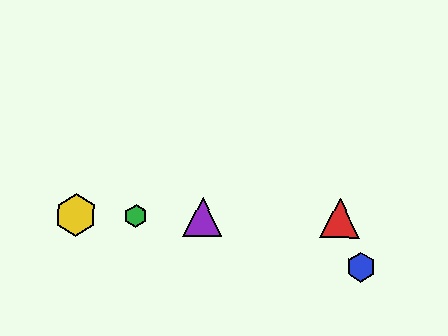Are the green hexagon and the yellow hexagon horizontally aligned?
Yes, both are at y≈216.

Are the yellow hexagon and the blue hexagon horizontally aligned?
No, the yellow hexagon is at y≈215 and the blue hexagon is at y≈267.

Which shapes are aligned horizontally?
The red triangle, the green hexagon, the yellow hexagon, the purple triangle are aligned horizontally.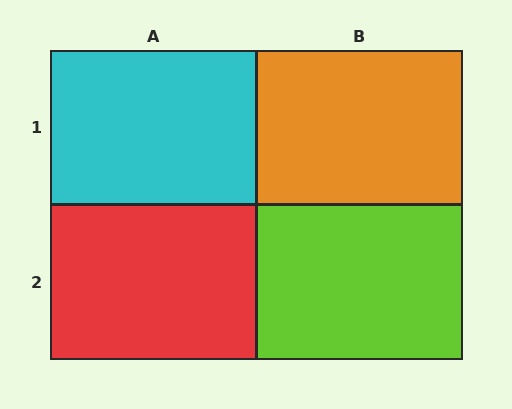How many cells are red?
1 cell is red.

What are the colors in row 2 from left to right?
Red, lime.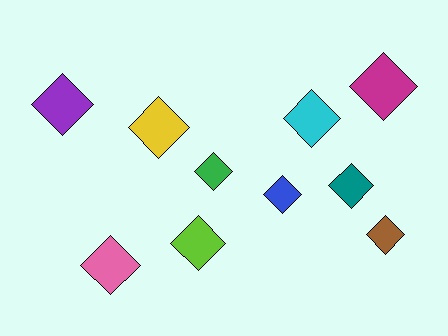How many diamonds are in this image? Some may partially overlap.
There are 10 diamonds.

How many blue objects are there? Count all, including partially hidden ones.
There is 1 blue object.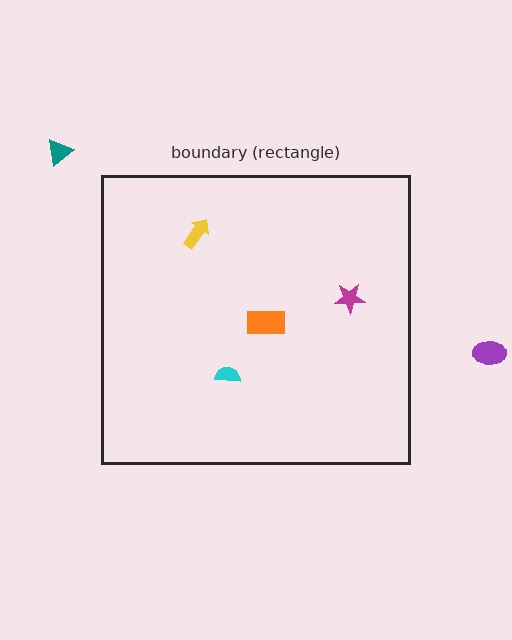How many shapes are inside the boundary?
4 inside, 2 outside.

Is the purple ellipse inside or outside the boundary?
Outside.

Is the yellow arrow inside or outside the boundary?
Inside.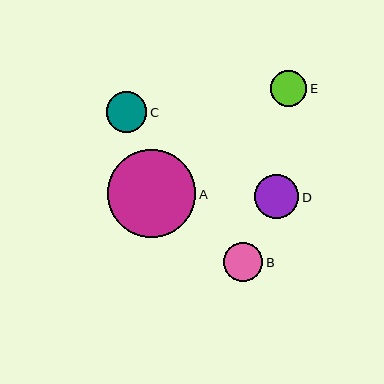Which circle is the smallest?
Circle E is the smallest with a size of approximately 36 pixels.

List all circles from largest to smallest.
From largest to smallest: A, D, C, B, E.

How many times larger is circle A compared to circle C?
Circle A is approximately 2.2 times the size of circle C.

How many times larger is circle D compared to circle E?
Circle D is approximately 1.2 times the size of circle E.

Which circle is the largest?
Circle A is the largest with a size of approximately 88 pixels.